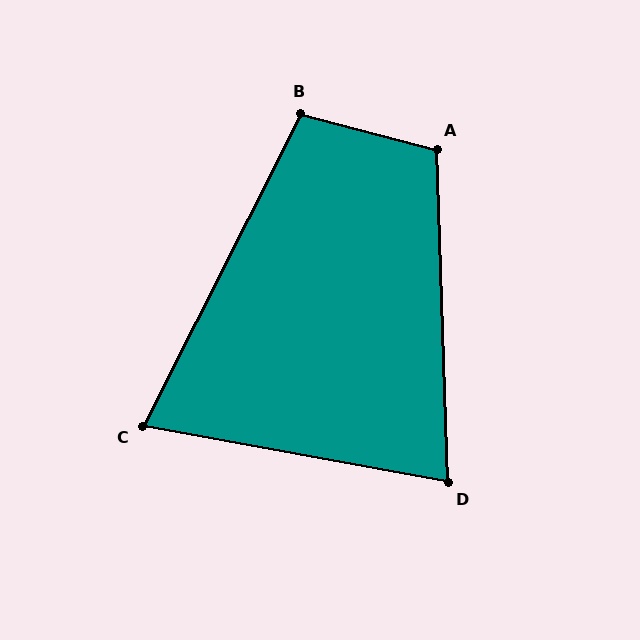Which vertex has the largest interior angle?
A, at approximately 106 degrees.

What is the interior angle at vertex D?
Approximately 78 degrees (acute).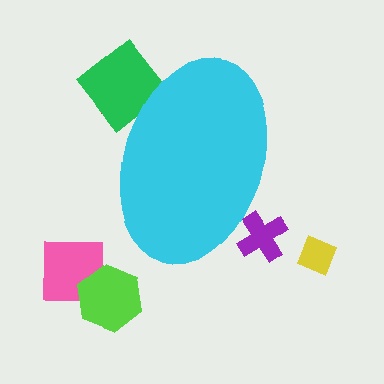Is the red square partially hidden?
Yes, the red square is partially hidden behind the cyan ellipse.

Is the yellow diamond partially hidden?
No, the yellow diamond is fully visible.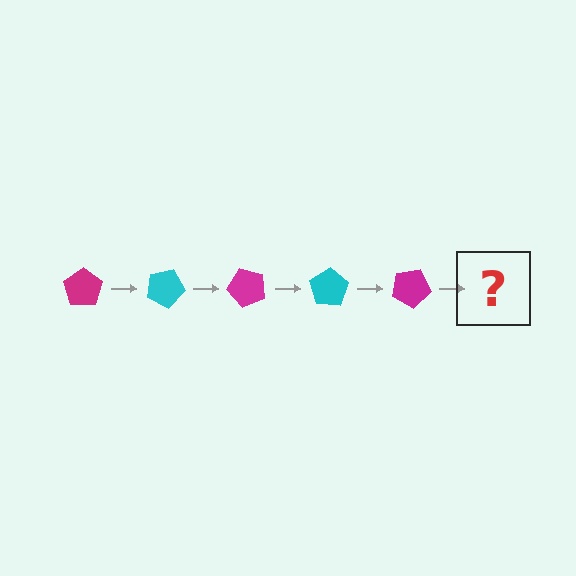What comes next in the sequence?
The next element should be a cyan pentagon, rotated 125 degrees from the start.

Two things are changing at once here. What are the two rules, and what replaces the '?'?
The two rules are that it rotates 25 degrees each step and the color cycles through magenta and cyan. The '?' should be a cyan pentagon, rotated 125 degrees from the start.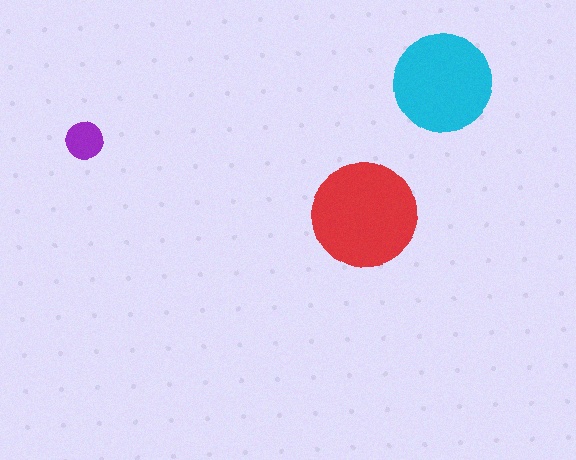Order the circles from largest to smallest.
the red one, the cyan one, the purple one.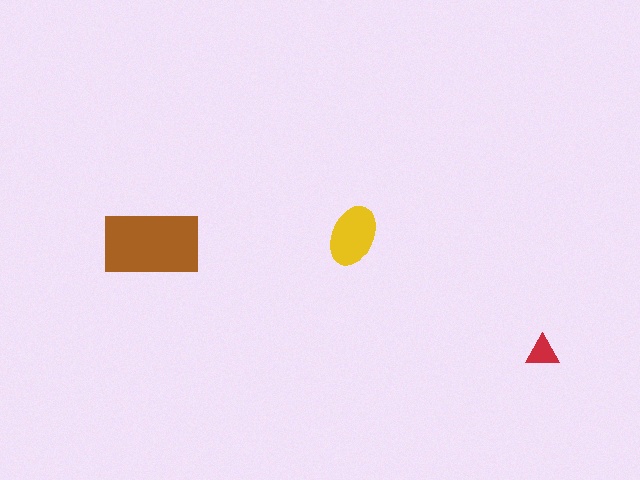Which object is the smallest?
The red triangle.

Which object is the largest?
The brown rectangle.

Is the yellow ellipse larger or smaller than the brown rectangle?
Smaller.